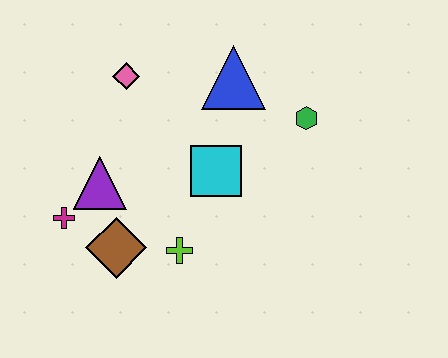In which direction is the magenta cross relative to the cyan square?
The magenta cross is to the left of the cyan square.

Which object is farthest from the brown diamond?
The green hexagon is farthest from the brown diamond.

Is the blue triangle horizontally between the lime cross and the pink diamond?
No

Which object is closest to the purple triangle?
The magenta cross is closest to the purple triangle.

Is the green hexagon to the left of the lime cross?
No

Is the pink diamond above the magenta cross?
Yes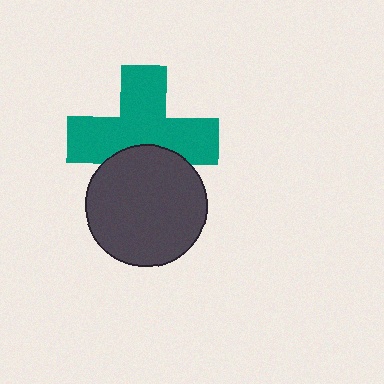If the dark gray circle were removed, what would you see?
You would see the complete teal cross.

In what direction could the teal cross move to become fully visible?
The teal cross could move up. That would shift it out from behind the dark gray circle entirely.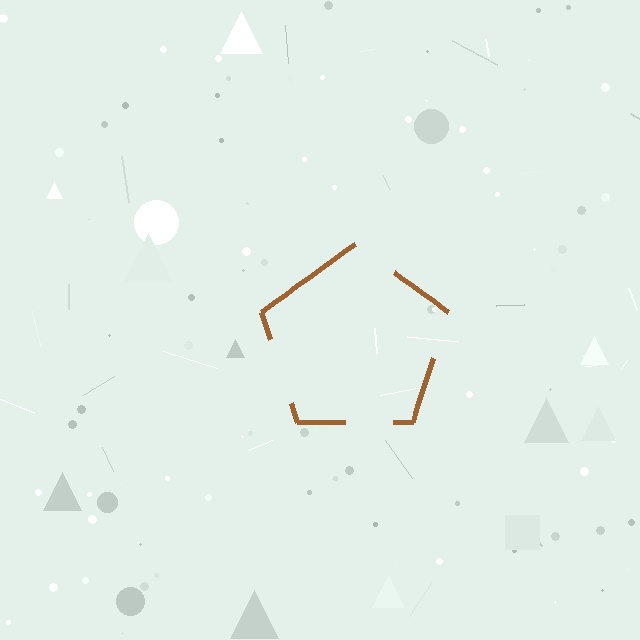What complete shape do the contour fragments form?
The contour fragments form a pentagon.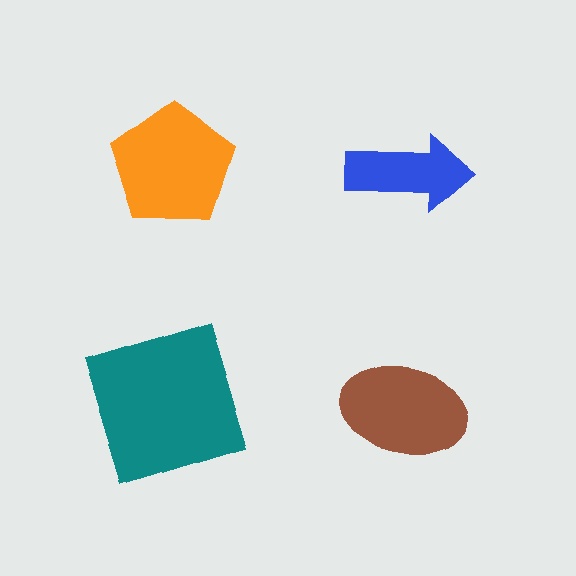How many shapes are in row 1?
2 shapes.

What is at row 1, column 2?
A blue arrow.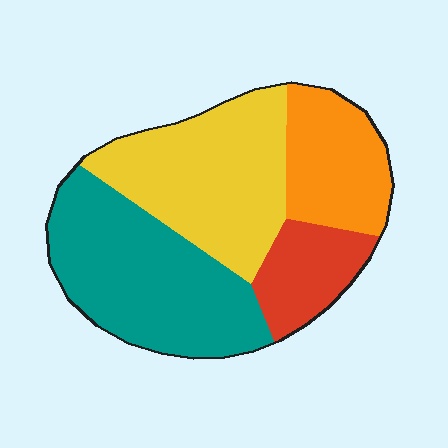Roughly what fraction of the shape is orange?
Orange takes up less than a quarter of the shape.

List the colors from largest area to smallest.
From largest to smallest: teal, yellow, orange, red.